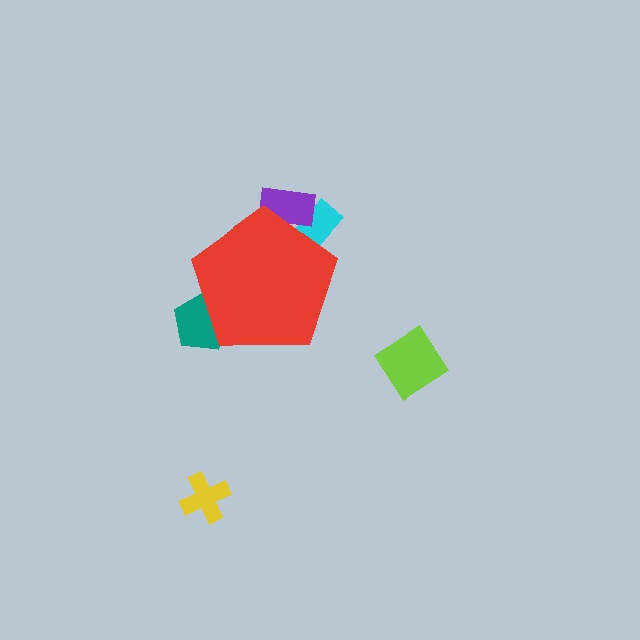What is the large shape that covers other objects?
A red pentagon.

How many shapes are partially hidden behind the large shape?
3 shapes are partially hidden.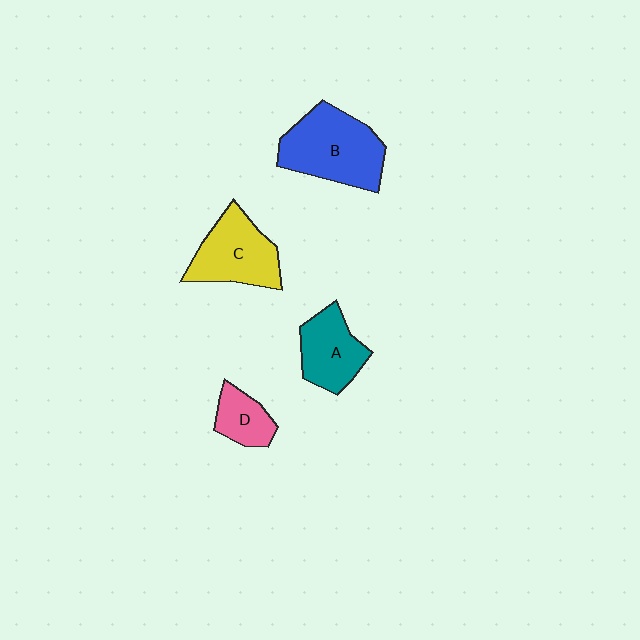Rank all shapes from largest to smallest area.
From largest to smallest: B (blue), C (yellow), A (teal), D (pink).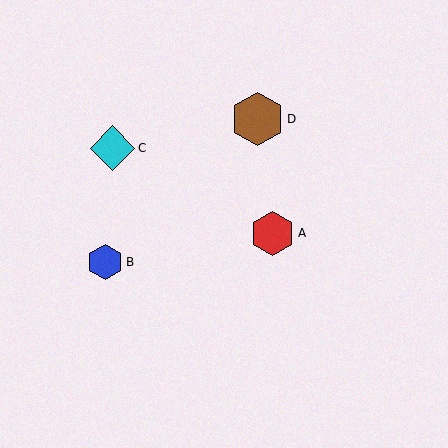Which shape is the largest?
The brown hexagon (labeled D) is the largest.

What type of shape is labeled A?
Shape A is a red hexagon.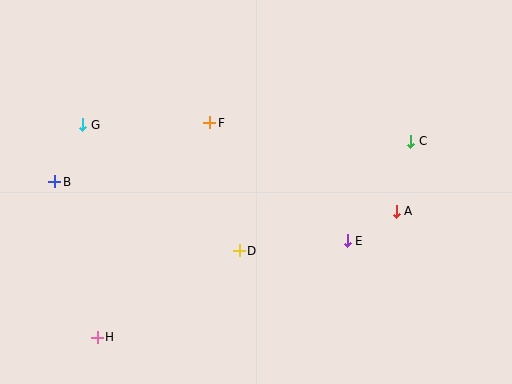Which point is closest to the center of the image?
Point D at (239, 251) is closest to the center.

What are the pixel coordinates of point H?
Point H is at (97, 337).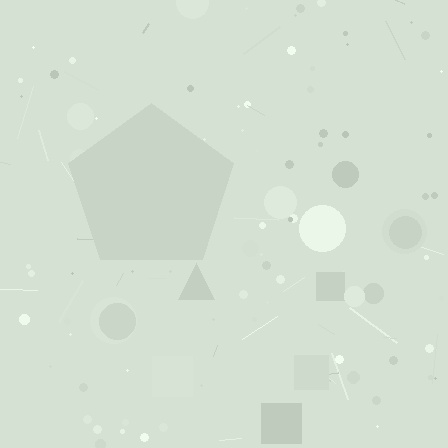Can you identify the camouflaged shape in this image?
The camouflaged shape is a pentagon.